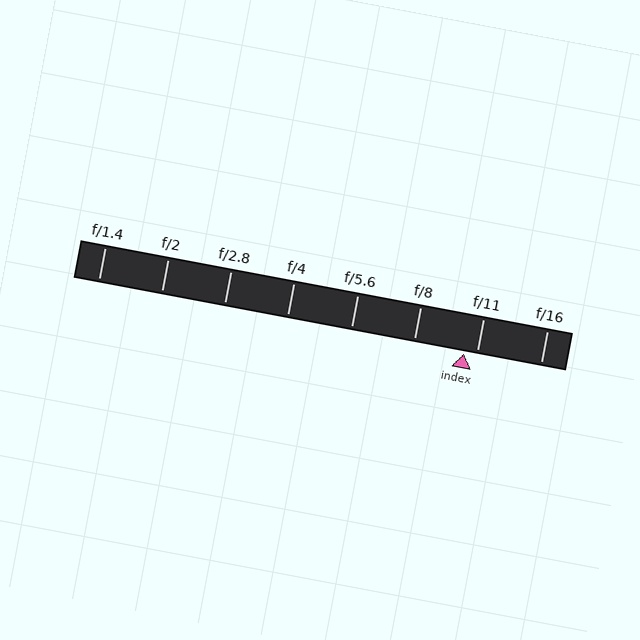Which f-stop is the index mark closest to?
The index mark is closest to f/11.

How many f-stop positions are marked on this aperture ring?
There are 8 f-stop positions marked.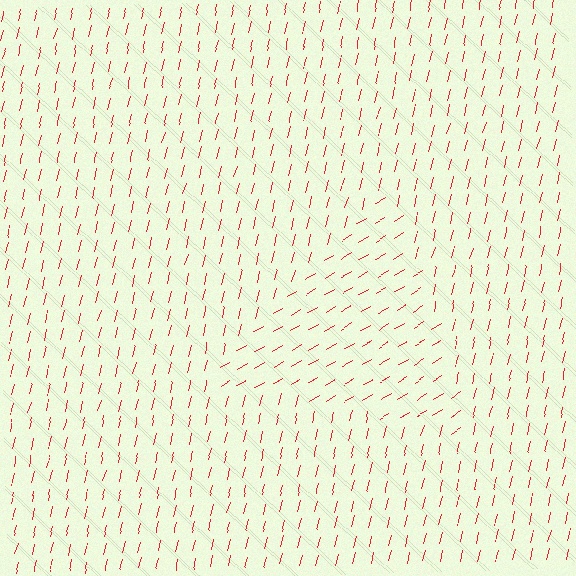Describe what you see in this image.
The image is filled with small red line segments. A triangle region in the image has lines oriented differently from the surrounding lines, creating a visible texture boundary.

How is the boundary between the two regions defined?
The boundary is defined purely by a change in line orientation (approximately 45 degrees difference). All lines are the same color and thickness.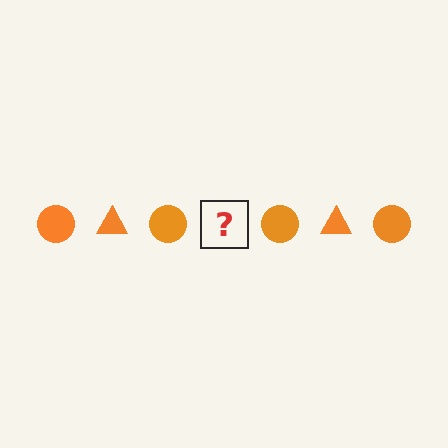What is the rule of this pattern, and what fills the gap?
The rule is that the pattern cycles through circle, triangle shapes in orange. The gap should be filled with an orange triangle.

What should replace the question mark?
The question mark should be replaced with an orange triangle.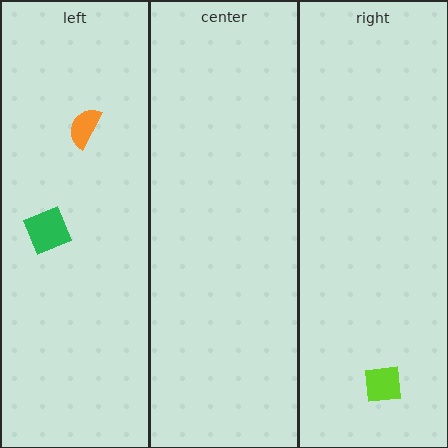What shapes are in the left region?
The green diamond, the orange semicircle.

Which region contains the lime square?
The right region.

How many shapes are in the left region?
2.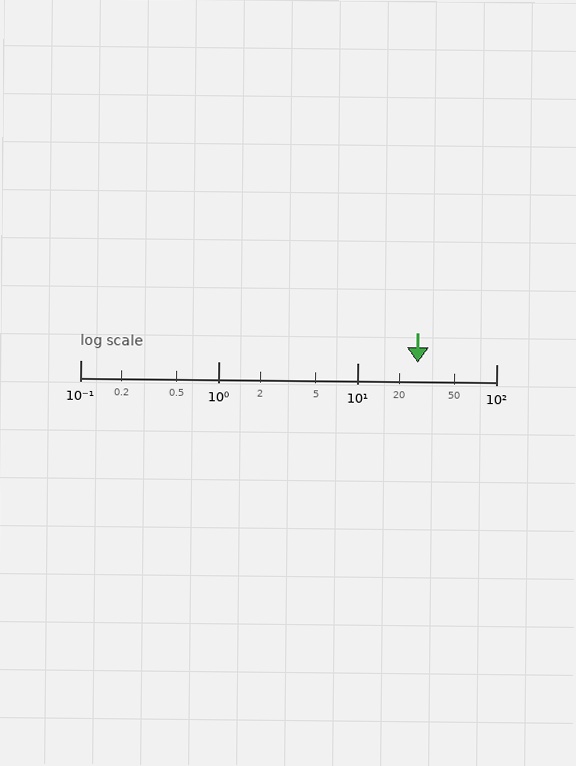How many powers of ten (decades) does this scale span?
The scale spans 3 decades, from 0.1 to 100.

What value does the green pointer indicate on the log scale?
The pointer indicates approximately 27.